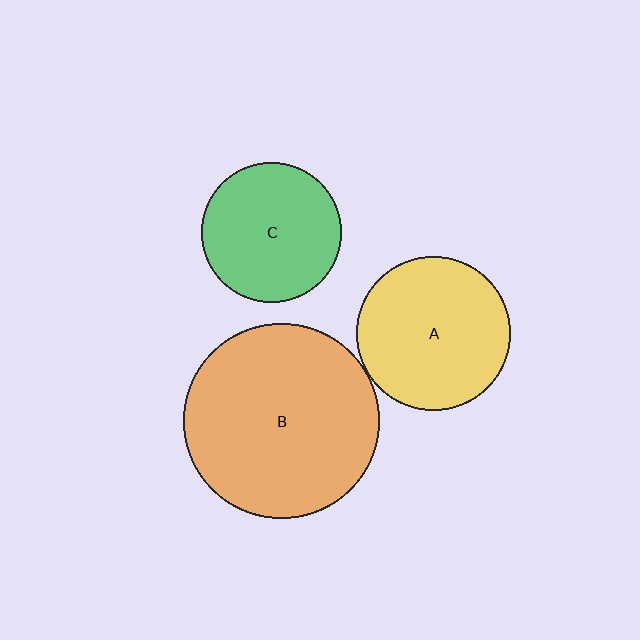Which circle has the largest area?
Circle B (orange).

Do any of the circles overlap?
No, none of the circles overlap.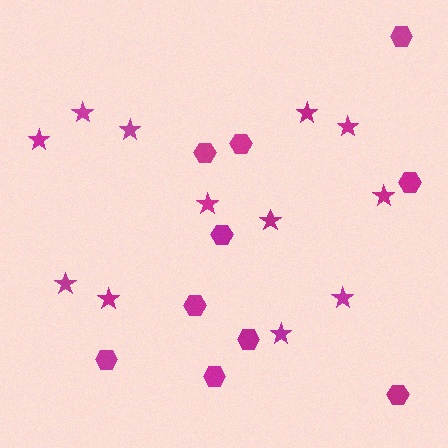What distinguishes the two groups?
There are 2 groups: one group of stars (12) and one group of hexagons (10).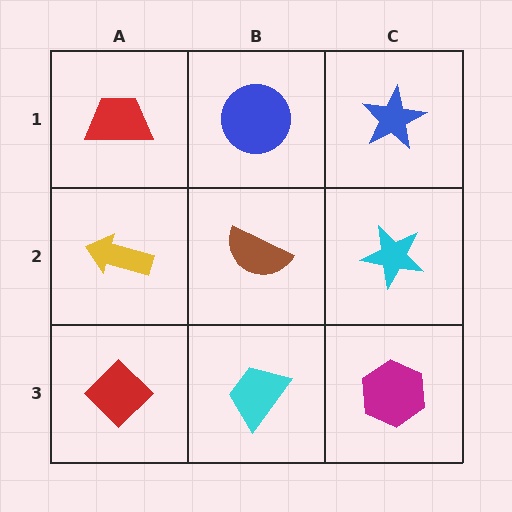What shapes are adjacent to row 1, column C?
A cyan star (row 2, column C), a blue circle (row 1, column B).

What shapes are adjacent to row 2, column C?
A blue star (row 1, column C), a magenta hexagon (row 3, column C), a brown semicircle (row 2, column B).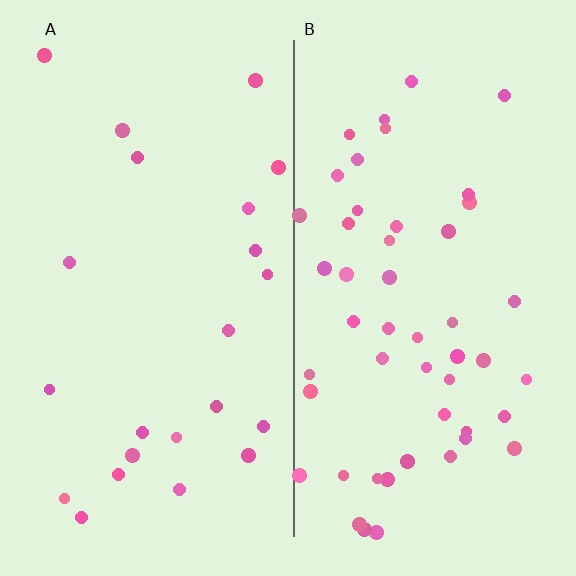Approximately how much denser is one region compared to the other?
Approximately 2.2× — region B over region A.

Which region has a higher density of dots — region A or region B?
B (the right).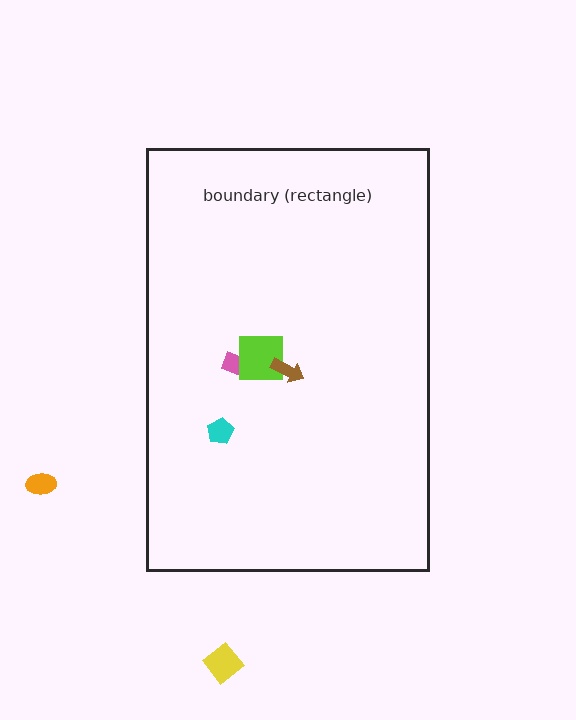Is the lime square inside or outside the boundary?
Inside.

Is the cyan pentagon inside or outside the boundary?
Inside.